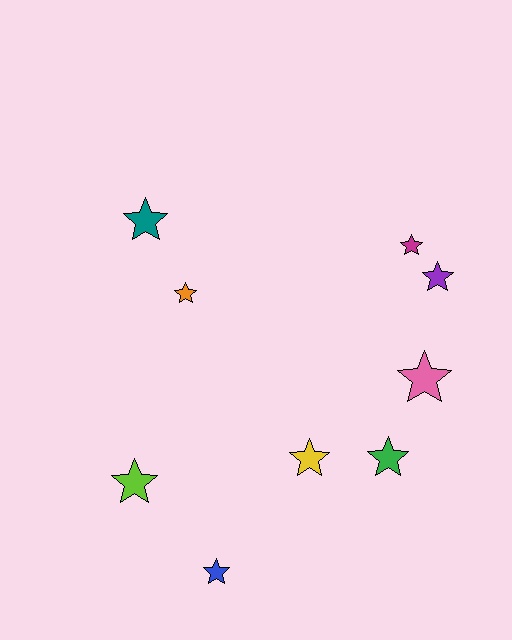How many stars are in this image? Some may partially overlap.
There are 9 stars.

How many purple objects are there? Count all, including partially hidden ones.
There is 1 purple object.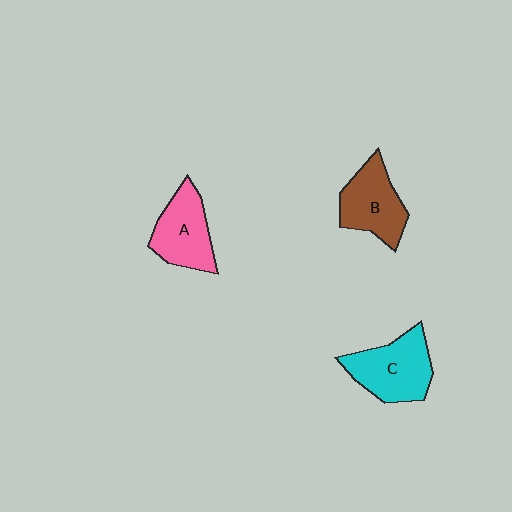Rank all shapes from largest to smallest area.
From largest to smallest: C (cyan), A (pink), B (brown).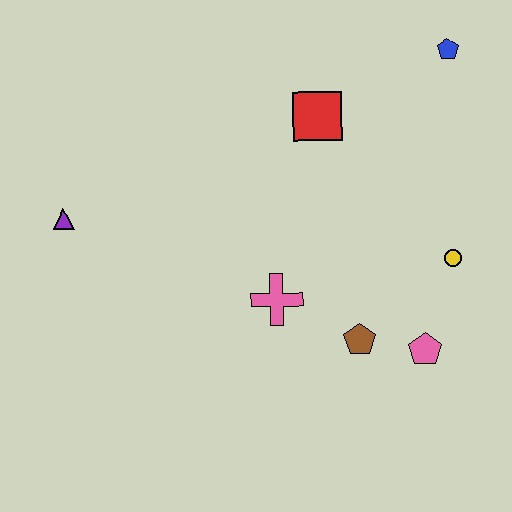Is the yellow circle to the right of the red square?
Yes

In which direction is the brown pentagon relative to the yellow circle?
The brown pentagon is to the left of the yellow circle.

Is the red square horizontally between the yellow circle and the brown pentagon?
No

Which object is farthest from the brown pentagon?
The purple triangle is farthest from the brown pentagon.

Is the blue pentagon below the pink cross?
No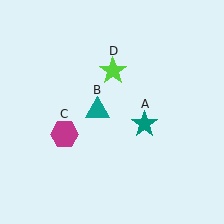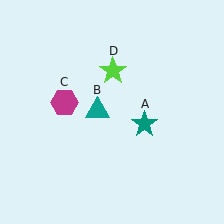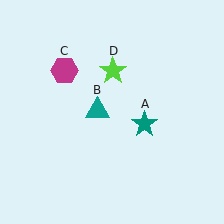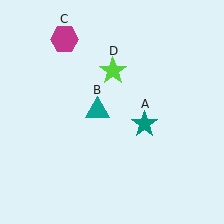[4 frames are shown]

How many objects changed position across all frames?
1 object changed position: magenta hexagon (object C).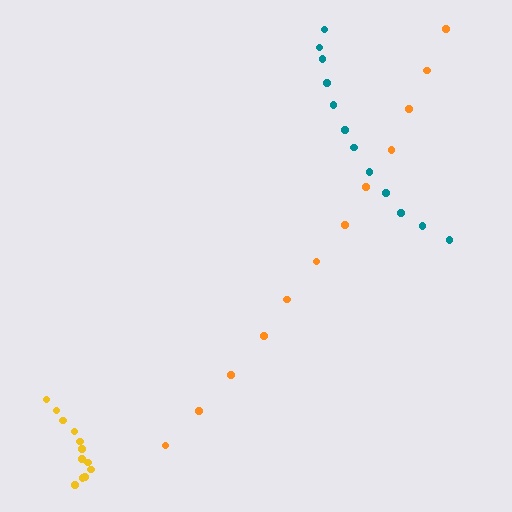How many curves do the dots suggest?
There are 3 distinct paths.